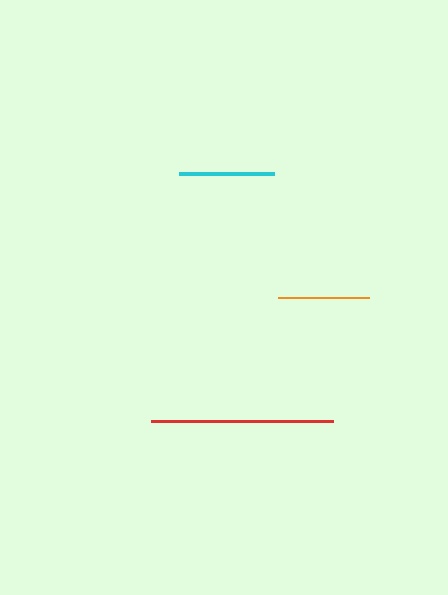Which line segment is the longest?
The red line is the longest at approximately 182 pixels.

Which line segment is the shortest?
The orange line is the shortest at approximately 91 pixels.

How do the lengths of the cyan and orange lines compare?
The cyan and orange lines are approximately the same length.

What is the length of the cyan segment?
The cyan segment is approximately 95 pixels long.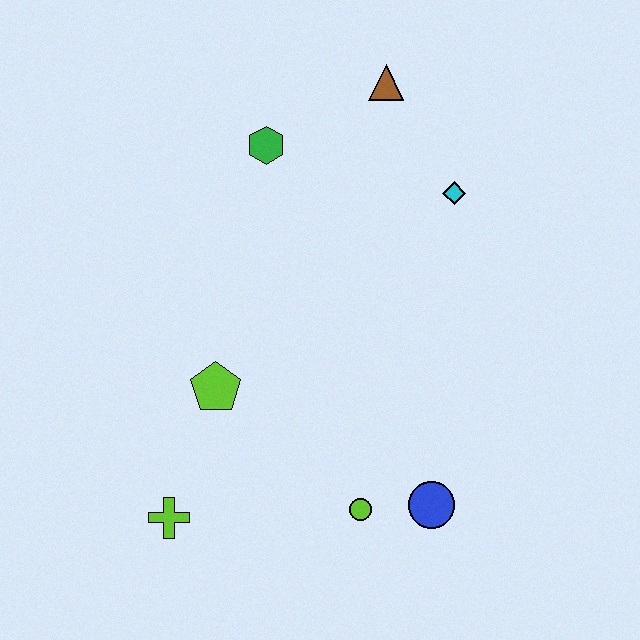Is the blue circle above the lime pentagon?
No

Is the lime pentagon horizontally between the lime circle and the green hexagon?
No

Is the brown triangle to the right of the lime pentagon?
Yes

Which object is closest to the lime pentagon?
The lime cross is closest to the lime pentagon.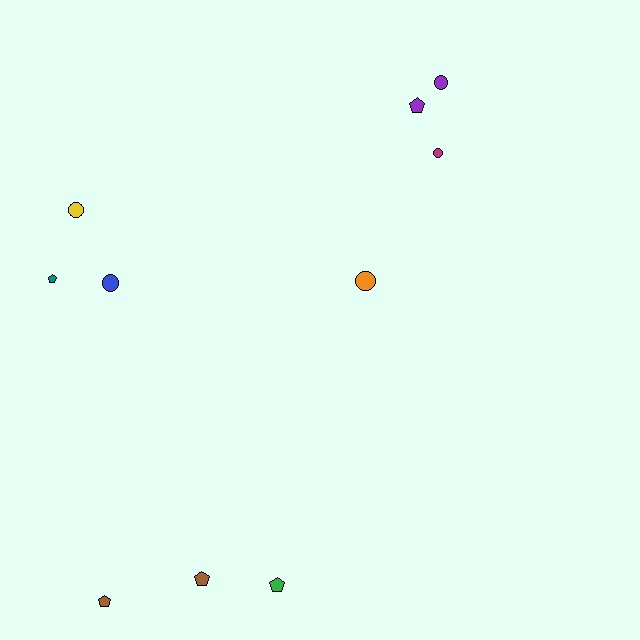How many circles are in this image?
There are 5 circles.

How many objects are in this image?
There are 10 objects.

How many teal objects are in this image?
There is 1 teal object.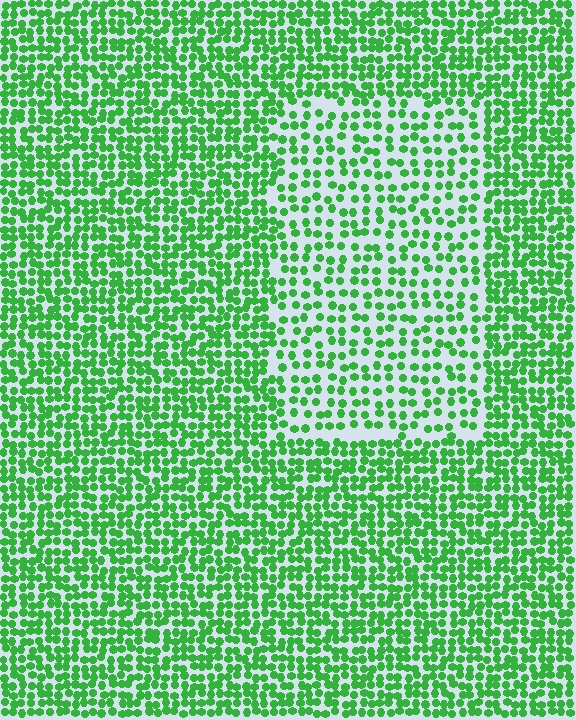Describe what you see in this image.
The image contains small green elements arranged at two different densities. A rectangle-shaped region is visible where the elements are less densely packed than the surrounding area.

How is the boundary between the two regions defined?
The boundary is defined by a change in element density (approximately 1.8x ratio). All elements are the same color, size, and shape.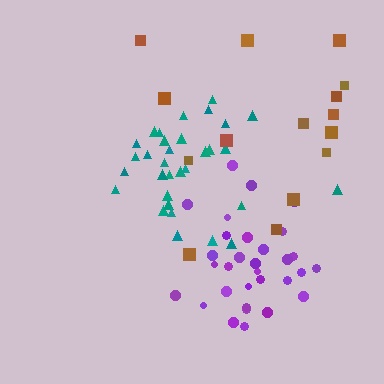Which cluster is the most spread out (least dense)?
Brown.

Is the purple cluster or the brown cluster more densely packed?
Purple.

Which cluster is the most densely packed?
Teal.